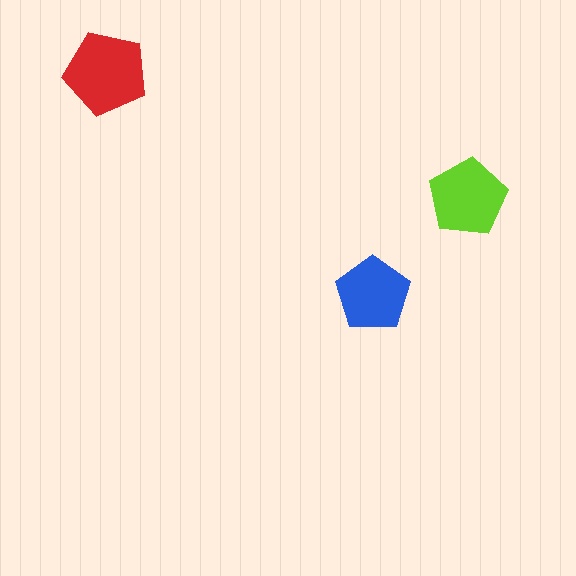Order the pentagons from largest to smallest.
the red one, the lime one, the blue one.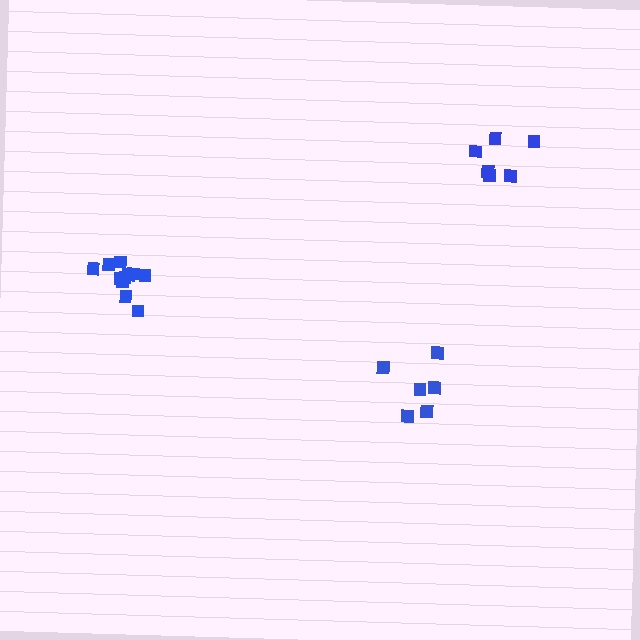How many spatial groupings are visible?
There are 3 spatial groupings.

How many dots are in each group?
Group 1: 6 dots, Group 2: 11 dots, Group 3: 6 dots (23 total).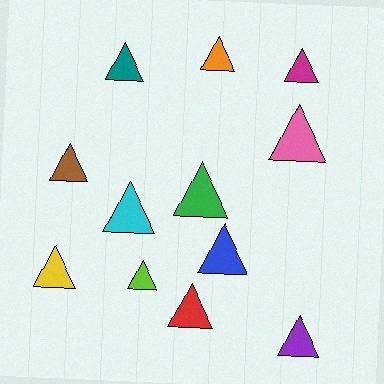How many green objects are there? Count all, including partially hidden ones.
There is 1 green object.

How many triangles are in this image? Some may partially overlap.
There are 12 triangles.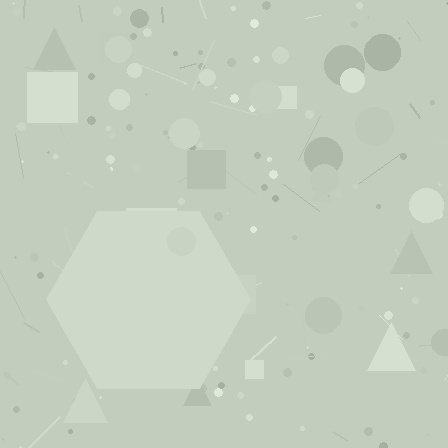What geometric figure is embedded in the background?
A hexagon is embedded in the background.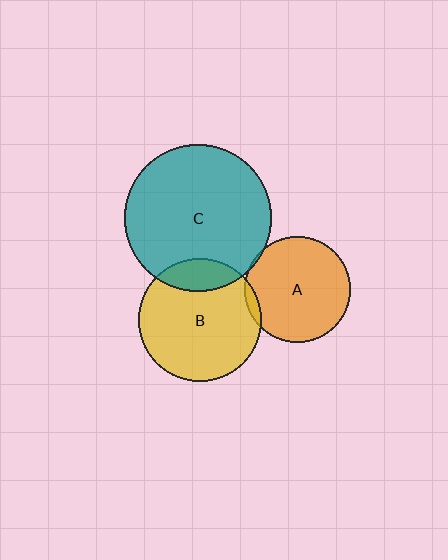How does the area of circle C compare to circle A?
Approximately 1.9 times.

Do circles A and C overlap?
Yes.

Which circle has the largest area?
Circle C (teal).